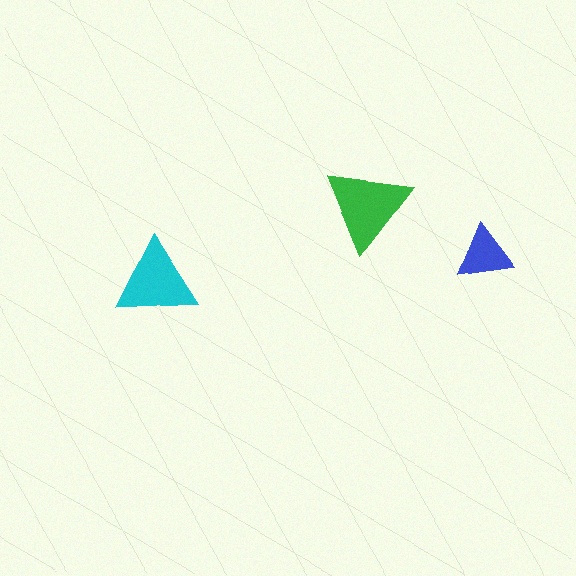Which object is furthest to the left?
The cyan triangle is leftmost.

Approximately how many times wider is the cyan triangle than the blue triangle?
About 1.5 times wider.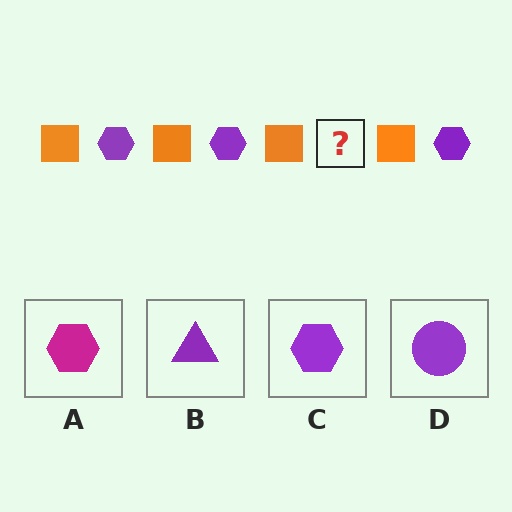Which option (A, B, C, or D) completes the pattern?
C.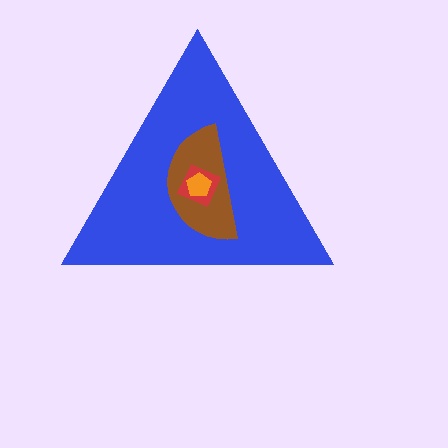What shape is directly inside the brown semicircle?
The red square.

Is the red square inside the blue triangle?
Yes.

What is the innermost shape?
The orange pentagon.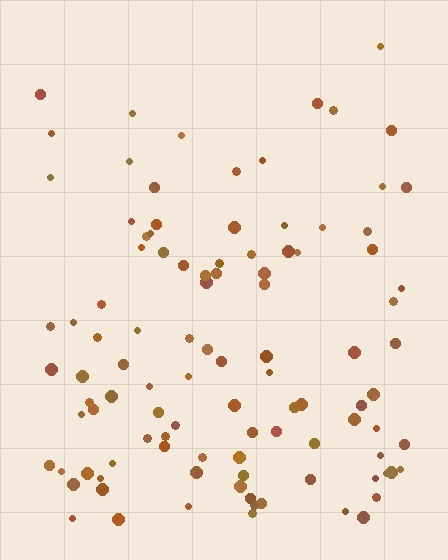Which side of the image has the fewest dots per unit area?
The top.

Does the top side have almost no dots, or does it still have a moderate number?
Still a moderate number, just noticeably fewer than the bottom.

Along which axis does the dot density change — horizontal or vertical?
Vertical.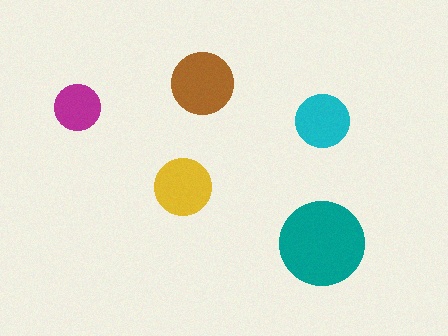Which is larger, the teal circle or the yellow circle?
The teal one.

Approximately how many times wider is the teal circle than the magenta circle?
About 2 times wider.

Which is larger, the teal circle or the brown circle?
The teal one.